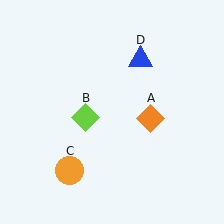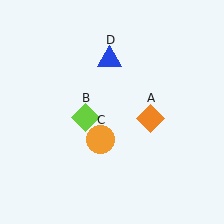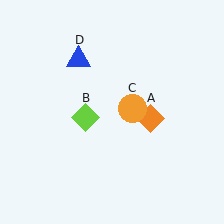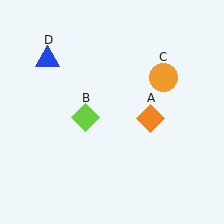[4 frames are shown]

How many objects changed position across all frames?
2 objects changed position: orange circle (object C), blue triangle (object D).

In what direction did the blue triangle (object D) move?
The blue triangle (object D) moved left.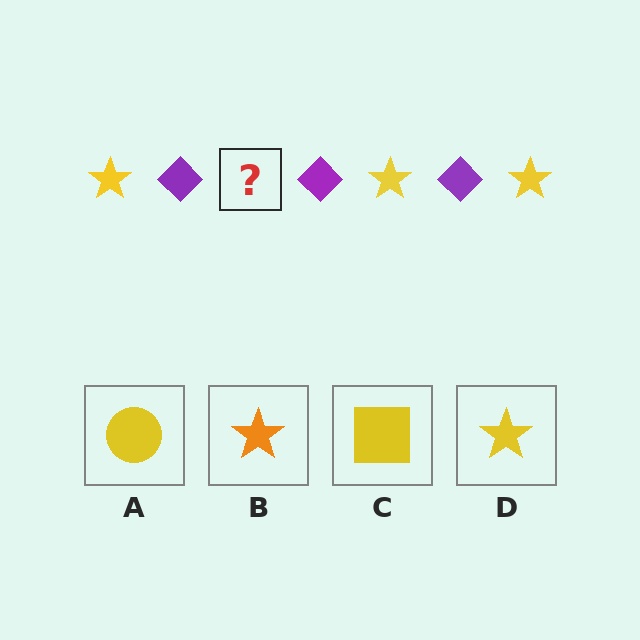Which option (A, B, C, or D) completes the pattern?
D.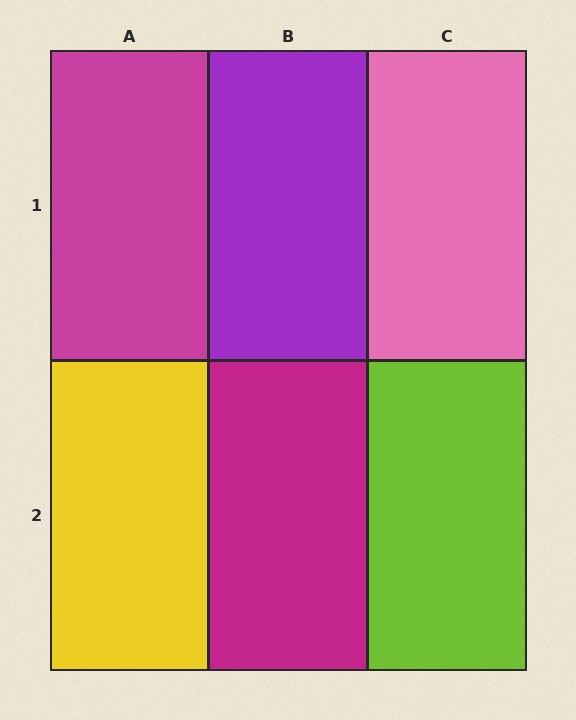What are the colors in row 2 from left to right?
Yellow, magenta, lime.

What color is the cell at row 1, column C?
Pink.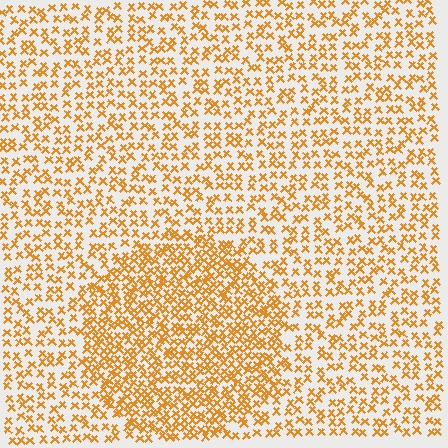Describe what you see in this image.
The image contains small orange elements arranged at two different densities. A circle-shaped region is visible where the elements are more densely packed than the surrounding area.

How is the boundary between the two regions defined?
The boundary is defined by a change in element density (approximately 1.8x ratio). All elements are the same color, size, and shape.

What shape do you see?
I see a circle.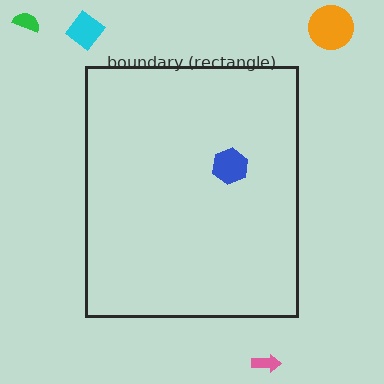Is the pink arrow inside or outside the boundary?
Outside.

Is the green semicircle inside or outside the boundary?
Outside.